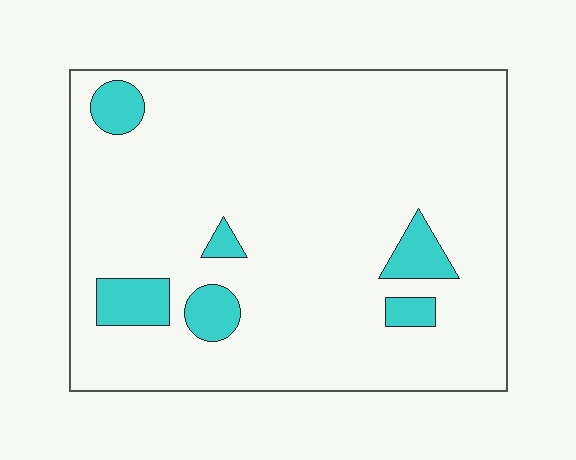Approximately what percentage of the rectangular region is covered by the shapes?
Approximately 10%.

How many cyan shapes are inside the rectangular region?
6.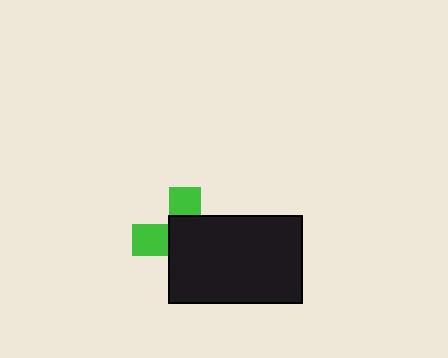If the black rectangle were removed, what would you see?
You would see the complete green cross.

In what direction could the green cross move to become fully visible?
The green cross could move toward the upper-left. That would shift it out from behind the black rectangle entirely.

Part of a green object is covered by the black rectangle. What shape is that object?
It is a cross.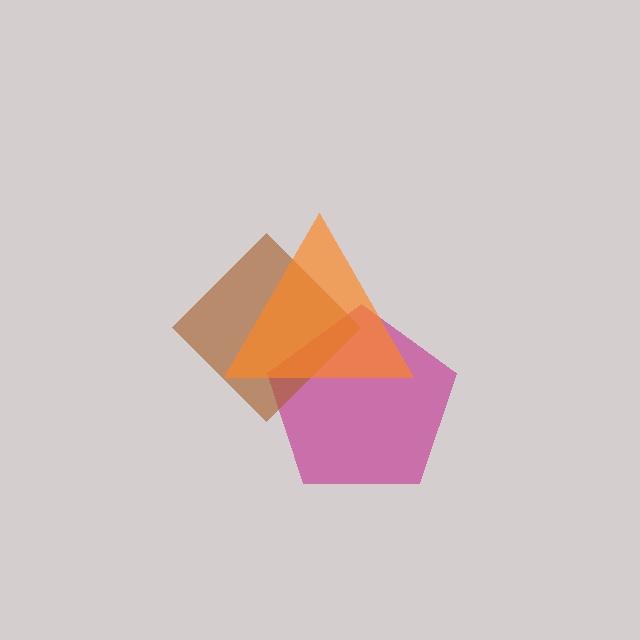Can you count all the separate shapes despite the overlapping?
Yes, there are 3 separate shapes.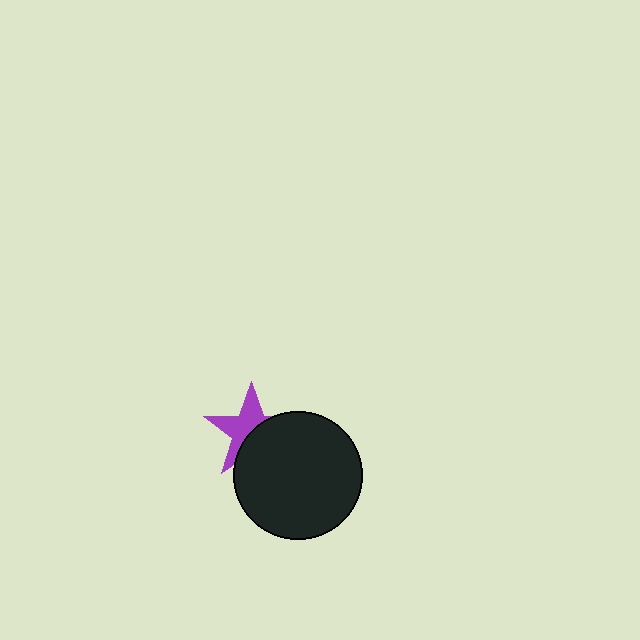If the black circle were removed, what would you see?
You would see the complete purple star.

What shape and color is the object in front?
The object in front is a black circle.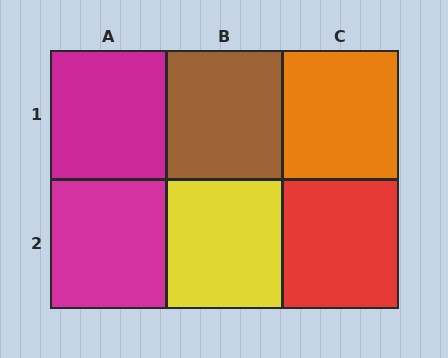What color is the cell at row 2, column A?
Magenta.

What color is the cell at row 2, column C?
Red.